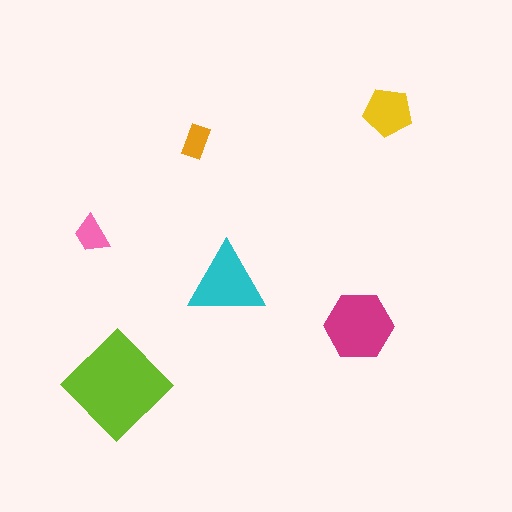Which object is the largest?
The lime diamond.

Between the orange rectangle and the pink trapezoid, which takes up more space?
The pink trapezoid.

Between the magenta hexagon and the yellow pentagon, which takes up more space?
The magenta hexagon.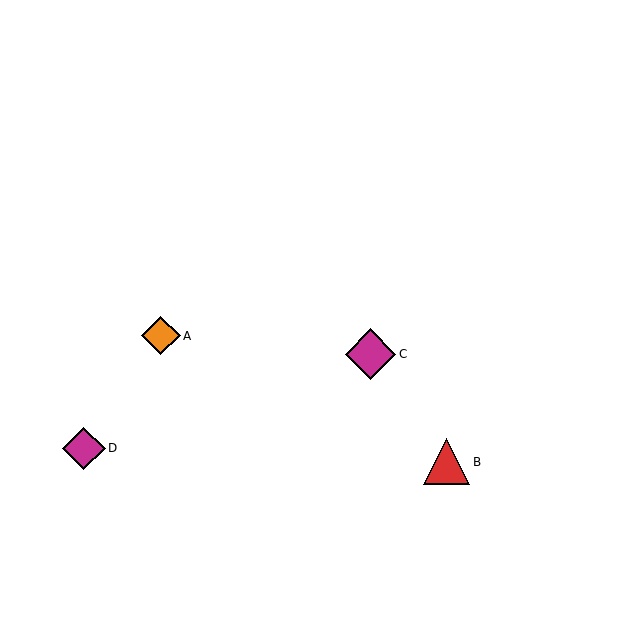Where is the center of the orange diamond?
The center of the orange diamond is at (161, 336).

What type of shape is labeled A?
Shape A is an orange diamond.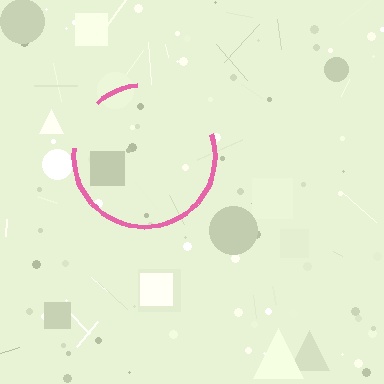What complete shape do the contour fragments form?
The contour fragments form a circle.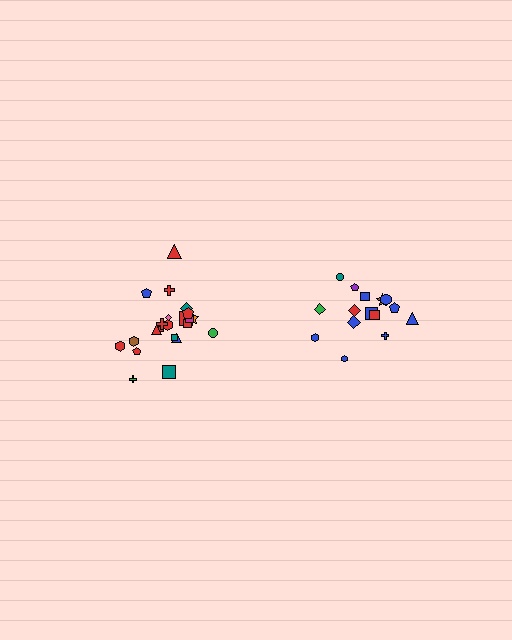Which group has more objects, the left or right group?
The left group.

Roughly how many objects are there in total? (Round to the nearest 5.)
Roughly 35 objects in total.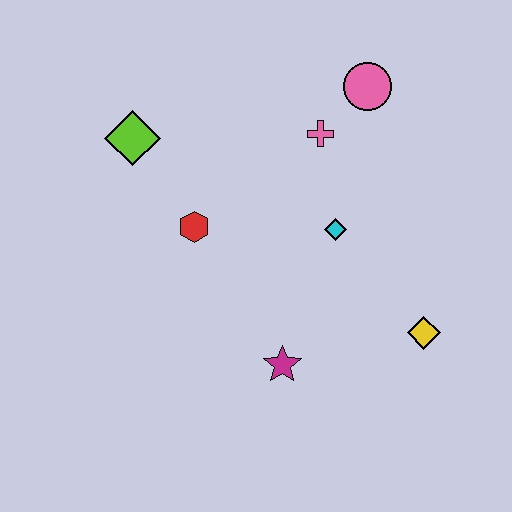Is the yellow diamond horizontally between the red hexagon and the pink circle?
No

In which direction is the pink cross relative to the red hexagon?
The pink cross is to the right of the red hexagon.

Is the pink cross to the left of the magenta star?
No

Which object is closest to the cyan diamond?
The pink cross is closest to the cyan diamond.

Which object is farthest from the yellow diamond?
The lime diamond is farthest from the yellow diamond.